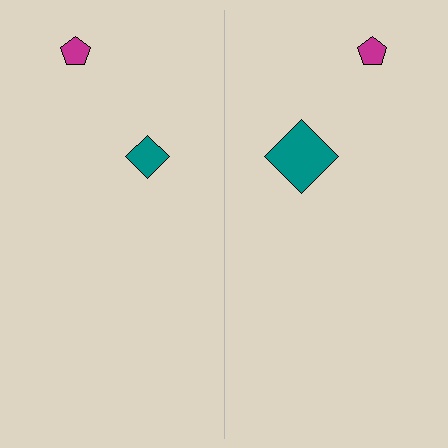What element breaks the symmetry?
The teal diamond on the right side has a different size than its mirror counterpart.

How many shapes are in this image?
There are 4 shapes in this image.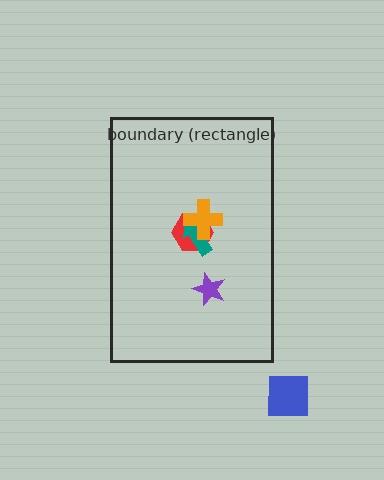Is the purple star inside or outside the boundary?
Inside.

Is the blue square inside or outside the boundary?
Outside.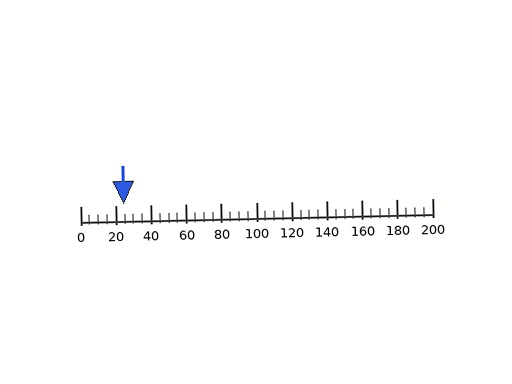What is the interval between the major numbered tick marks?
The major tick marks are spaced 20 units apart.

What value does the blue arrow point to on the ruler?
The blue arrow points to approximately 24.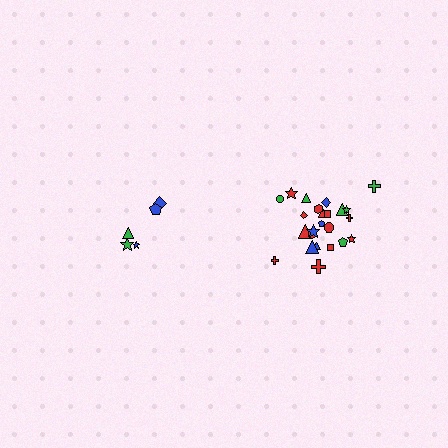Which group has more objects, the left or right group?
The right group.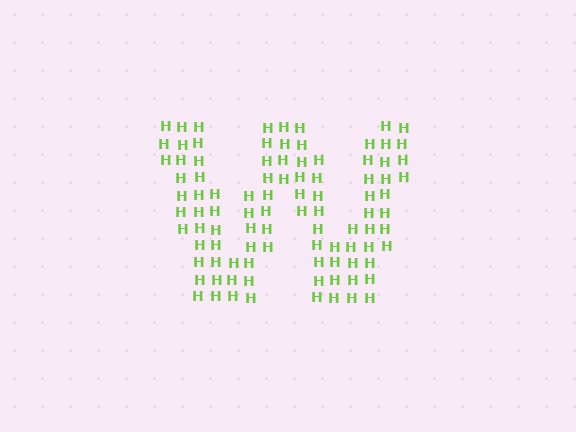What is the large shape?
The large shape is the letter W.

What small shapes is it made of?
It is made of small letter H's.